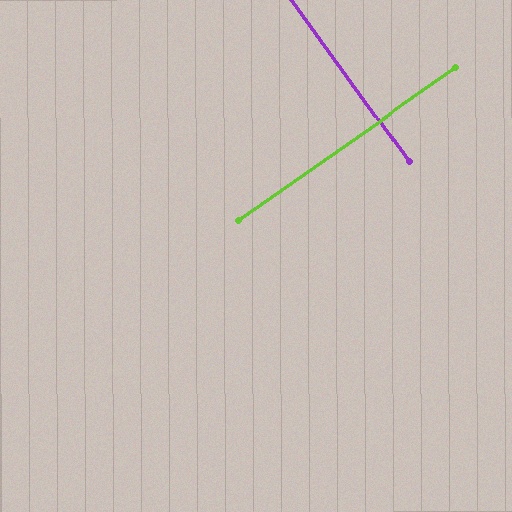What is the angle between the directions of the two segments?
Approximately 89 degrees.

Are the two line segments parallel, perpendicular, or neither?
Perpendicular — they meet at approximately 89°.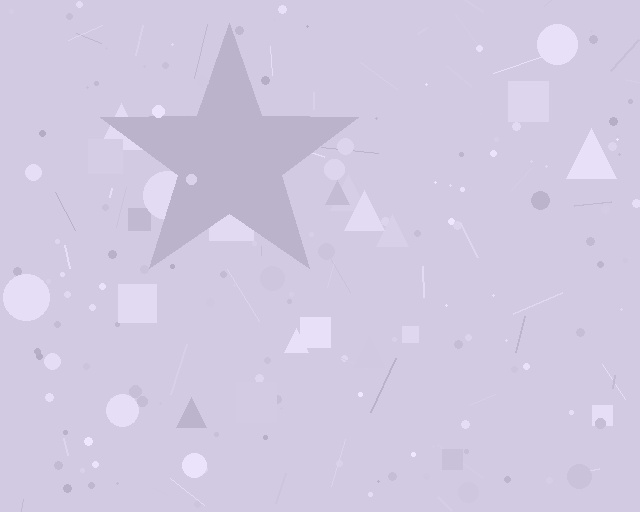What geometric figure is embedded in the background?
A star is embedded in the background.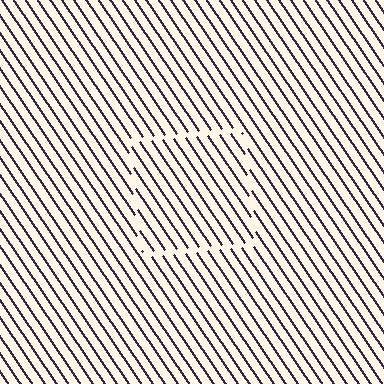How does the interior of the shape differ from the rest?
The interior of the shape contains the same grating, shifted by half a period — the contour is defined by the phase discontinuity where line-ends from the inner and outer gratings abut.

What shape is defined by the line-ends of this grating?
An illusory square. The interior of the shape contains the same grating, shifted by half a period — the contour is defined by the phase discontinuity where line-ends from the inner and outer gratings abut.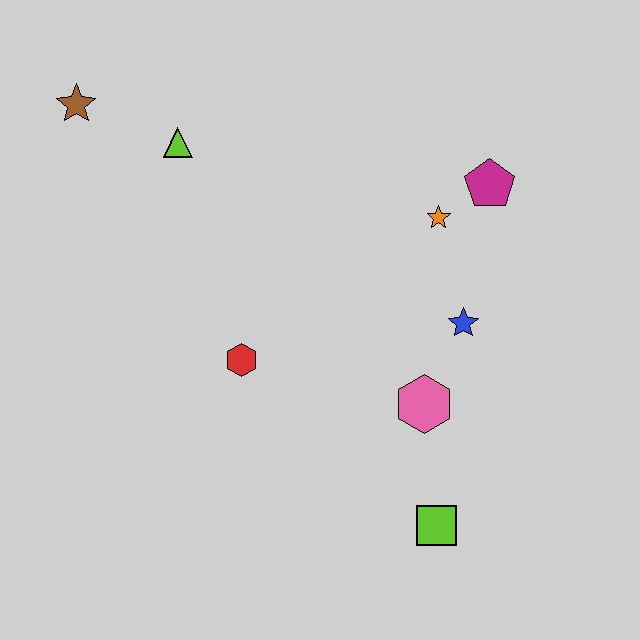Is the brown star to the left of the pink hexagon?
Yes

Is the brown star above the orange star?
Yes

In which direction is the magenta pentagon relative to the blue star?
The magenta pentagon is above the blue star.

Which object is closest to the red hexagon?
The pink hexagon is closest to the red hexagon.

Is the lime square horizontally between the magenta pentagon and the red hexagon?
Yes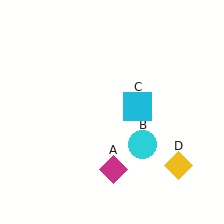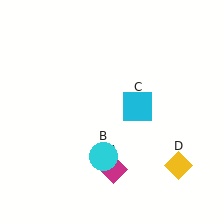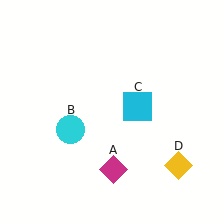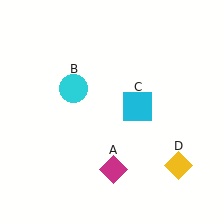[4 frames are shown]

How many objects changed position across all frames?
1 object changed position: cyan circle (object B).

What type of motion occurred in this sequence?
The cyan circle (object B) rotated clockwise around the center of the scene.